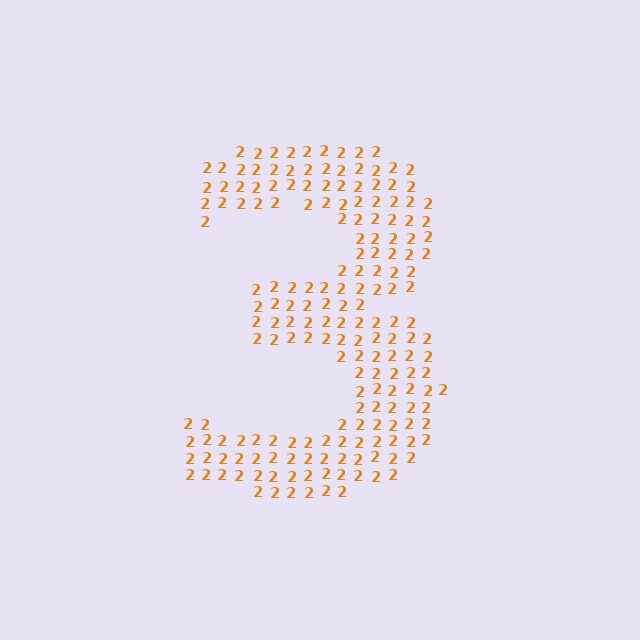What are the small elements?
The small elements are digit 2's.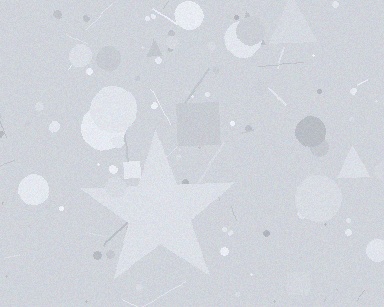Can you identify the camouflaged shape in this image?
The camouflaged shape is a star.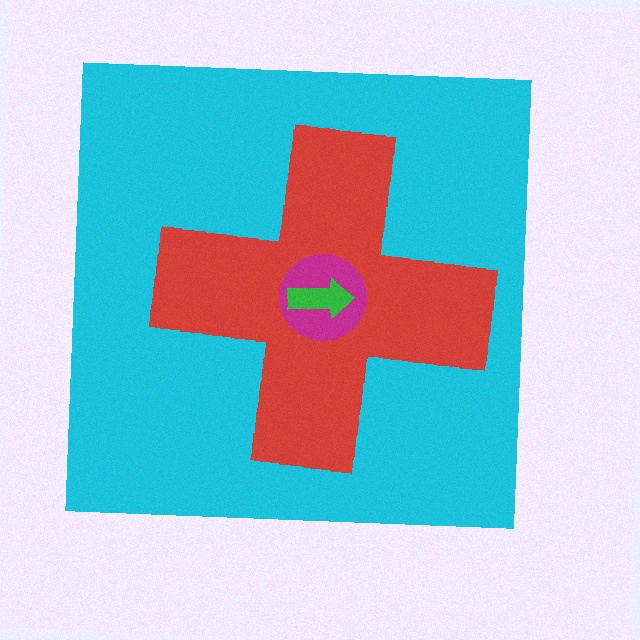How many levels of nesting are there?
4.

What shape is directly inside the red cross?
The magenta circle.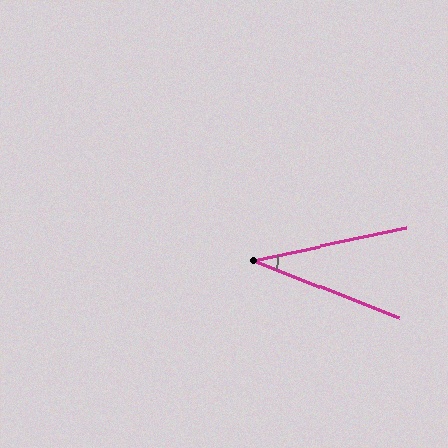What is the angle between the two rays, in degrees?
Approximately 34 degrees.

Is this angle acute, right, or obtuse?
It is acute.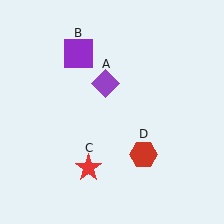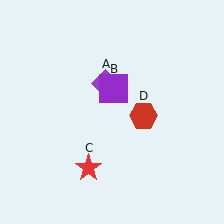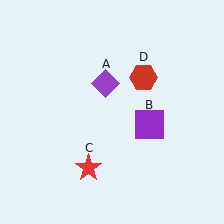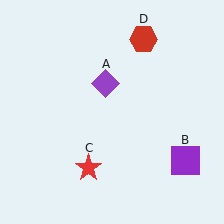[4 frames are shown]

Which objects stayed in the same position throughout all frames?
Purple diamond (object A) and red star (object C) remained stationary.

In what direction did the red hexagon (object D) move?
The red hexagon (object D) moved up.